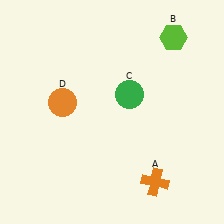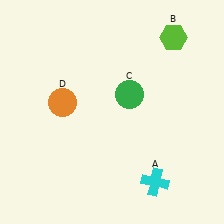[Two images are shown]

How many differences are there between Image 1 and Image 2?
There is 1 difference between the two images.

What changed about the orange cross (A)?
In Image 1, A is orange. In Image 2, it changed to cyan.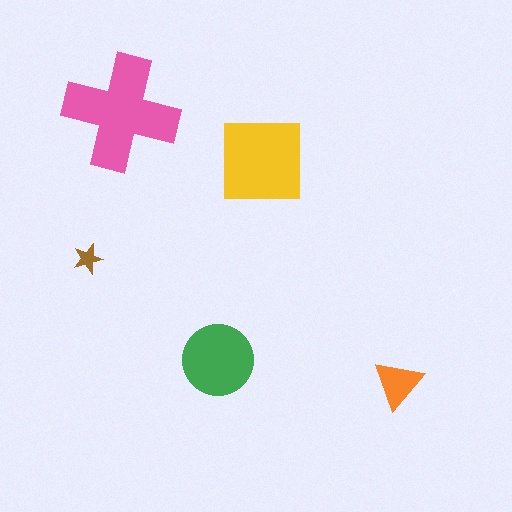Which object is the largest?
The pink cross.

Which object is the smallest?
The brown star.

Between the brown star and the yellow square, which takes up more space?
The yellow square.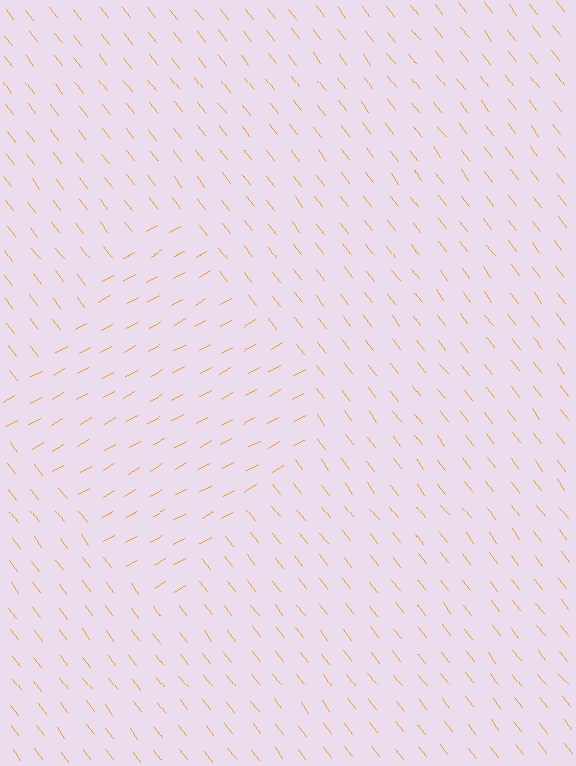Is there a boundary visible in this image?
Yes, there is a texture boundary formed by a change in line orientation.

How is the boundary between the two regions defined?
The boundary is defined purely by a change in line orientation (approximately 82 degrees difference). All lines are the same color and thickness.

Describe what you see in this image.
The image is filled with small orange line segments. A diamond region in the image has lines oriented differently from the surrounding lines, creating a visible texture boundary.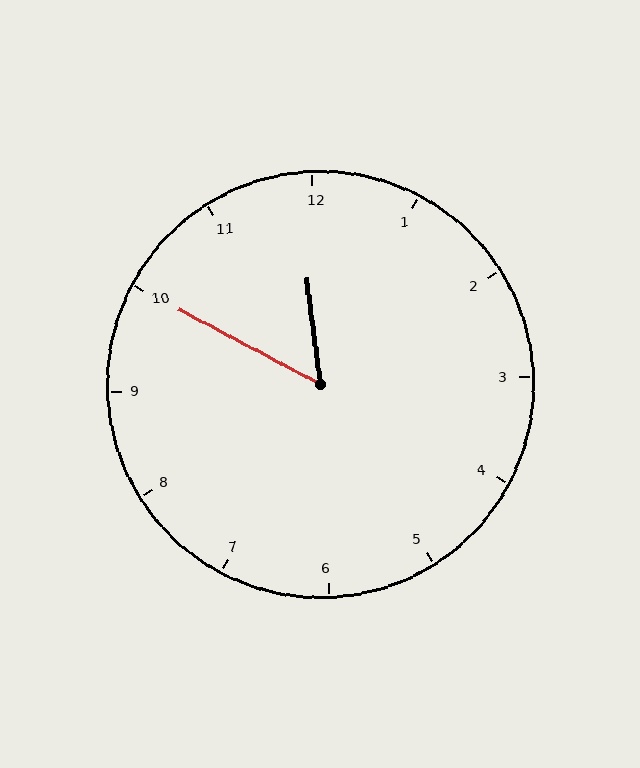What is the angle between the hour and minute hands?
Approximately 55 degrees.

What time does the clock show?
11:50.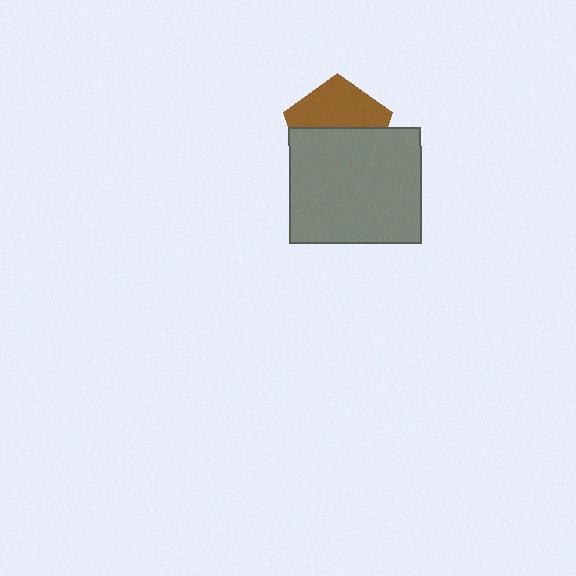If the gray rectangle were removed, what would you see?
You would see the complete brown pentagon.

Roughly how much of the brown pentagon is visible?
About half of it is visible (roughly 47%).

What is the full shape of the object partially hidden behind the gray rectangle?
The partially hidden object is a brown pentagon.